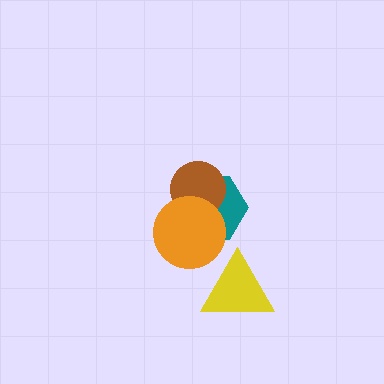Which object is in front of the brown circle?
The orange circle is in front of the brown circle.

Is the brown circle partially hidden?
Yes, it is partially covered by another shape.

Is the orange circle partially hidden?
No, no other shape covers it.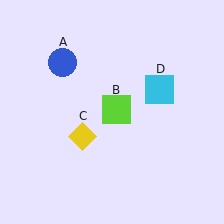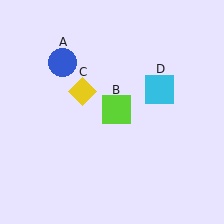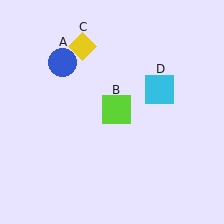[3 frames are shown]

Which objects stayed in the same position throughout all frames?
Blue circle (object A) and lime square (object B) and cyan square (object D) remained stationary.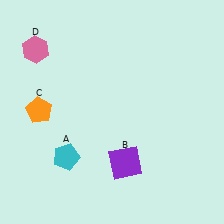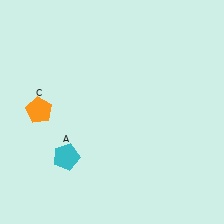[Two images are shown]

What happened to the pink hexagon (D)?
The pink hexagon (D) was removed in Image 2. It was in the top-left area of Image 1.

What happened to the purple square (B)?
The purple square (B) was removed in Image 2. It was in the bottom-right area of Image 1.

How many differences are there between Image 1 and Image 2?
There are 2 differences between the two images.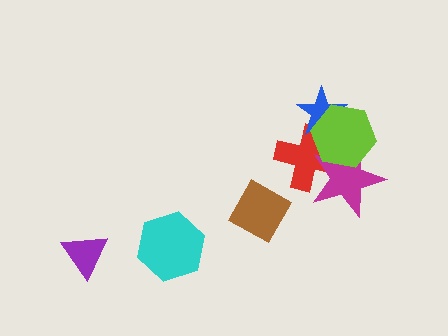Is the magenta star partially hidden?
Yes, it is partially covered by another shape.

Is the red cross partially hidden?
Yes, it is partially covered by another shape.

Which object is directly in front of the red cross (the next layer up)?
The magenta star is directly in front of the red cross.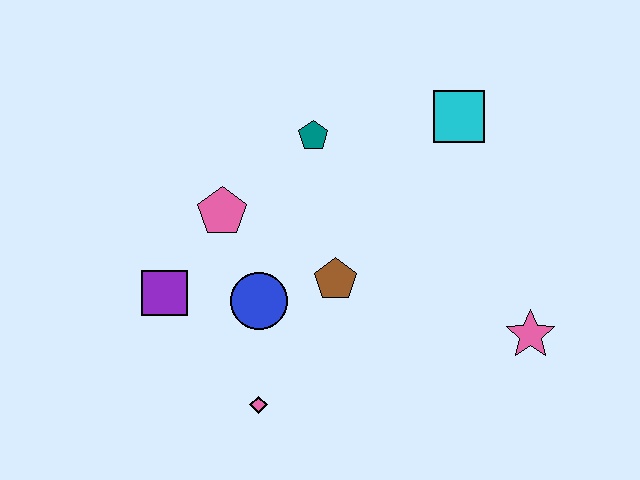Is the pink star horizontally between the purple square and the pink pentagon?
No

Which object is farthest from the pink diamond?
The cyan square is farthest from the pink diamond.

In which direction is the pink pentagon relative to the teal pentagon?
The pink pentagon is to the left of the teal pentagon.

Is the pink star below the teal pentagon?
Yes